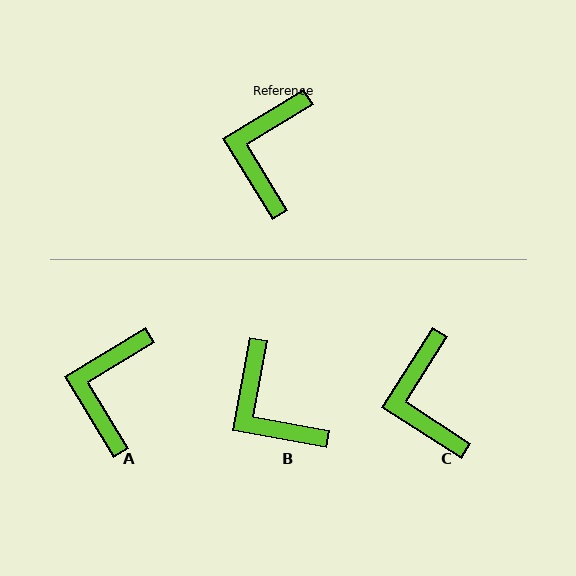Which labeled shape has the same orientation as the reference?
A.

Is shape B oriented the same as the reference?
No, it is off by about 48 degrees.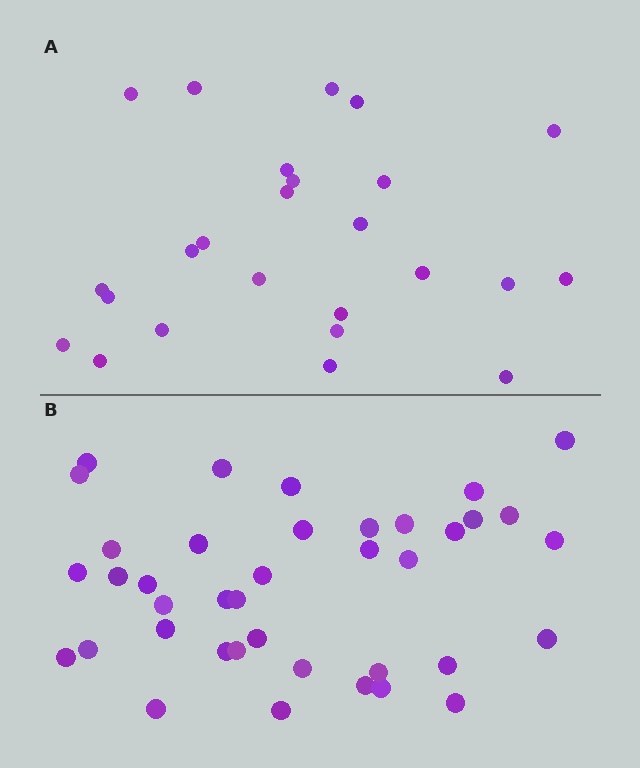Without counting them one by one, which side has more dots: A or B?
Region B (the bottom region) has more dots.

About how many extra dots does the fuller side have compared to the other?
Region B has approximately 15 more dots than region A.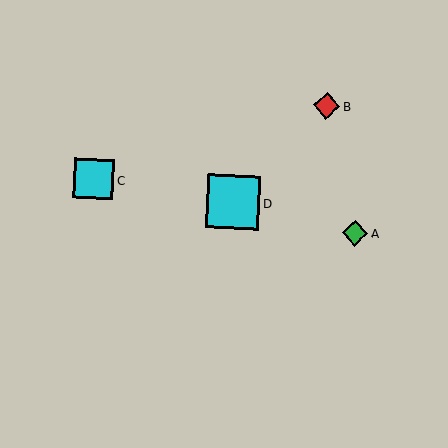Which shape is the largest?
The cyan square (labeled D) is the largest.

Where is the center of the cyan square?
The center of the cyan square is at (233, 202).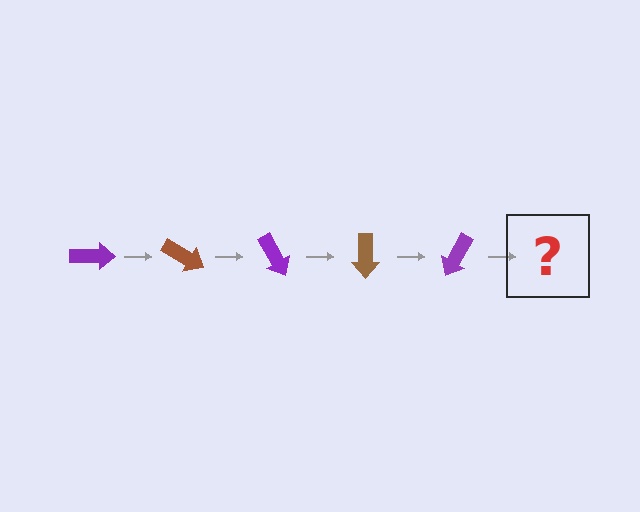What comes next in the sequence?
The next element should be a brown arrow, rotated 150 degrees from the start.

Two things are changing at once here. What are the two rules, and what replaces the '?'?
The two rules are that it rotates 30 degrees each step and the color cycles through purple and brown. The '?' should be a brown arrow, rotated 150 degrees from the start.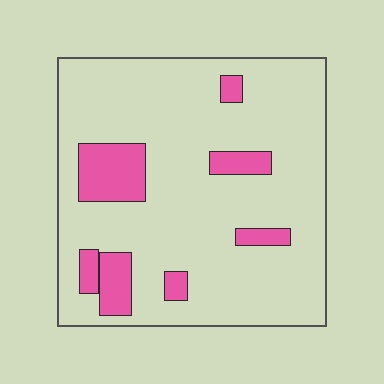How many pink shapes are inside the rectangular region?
7.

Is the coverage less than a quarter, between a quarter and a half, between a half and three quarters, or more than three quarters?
Less than a quarter.